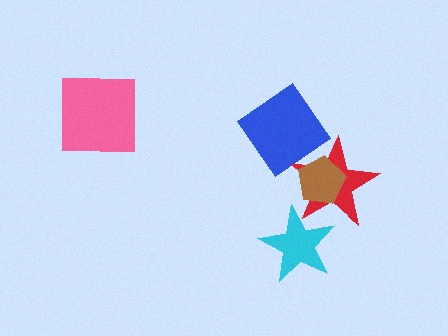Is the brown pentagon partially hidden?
No, no other shape covers it.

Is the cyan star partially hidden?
Yes, it is partially covered by another shape.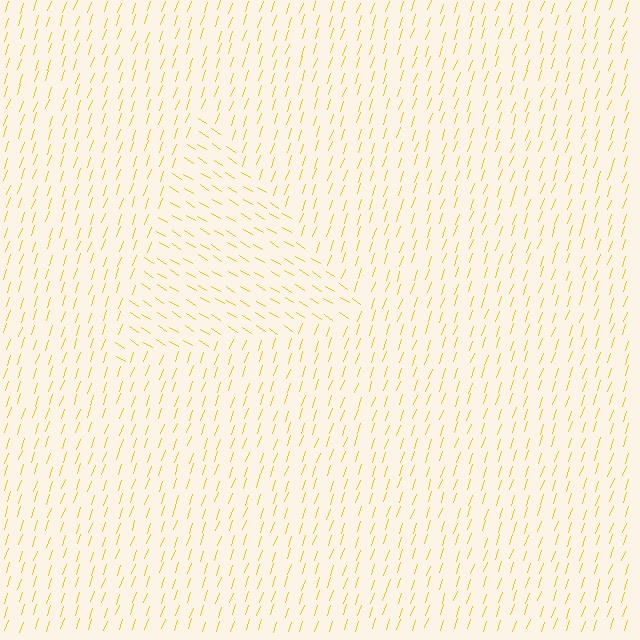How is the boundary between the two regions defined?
The boundary is defined purely by a change in line orientation (approximately 76 degrees difference). All lines are the same color and thickness.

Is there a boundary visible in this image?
Yes, there is a texture boundary formed by a change in line orientation.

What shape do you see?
I see a triangle.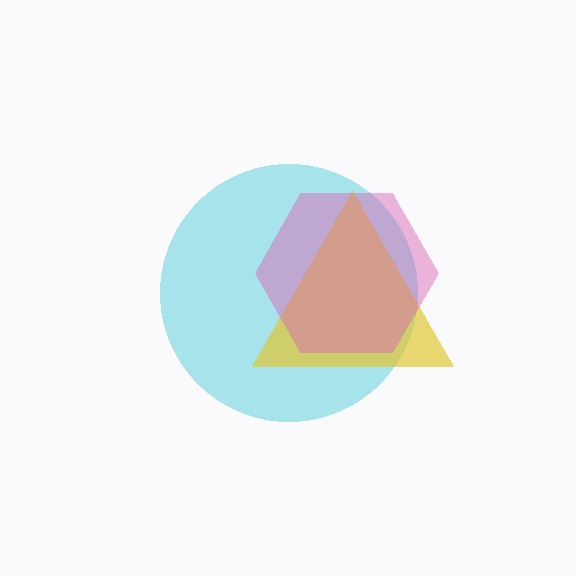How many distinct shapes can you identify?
There are 3 distinct shapes: a cyan circle, a yellow triangle, a pink hexagon.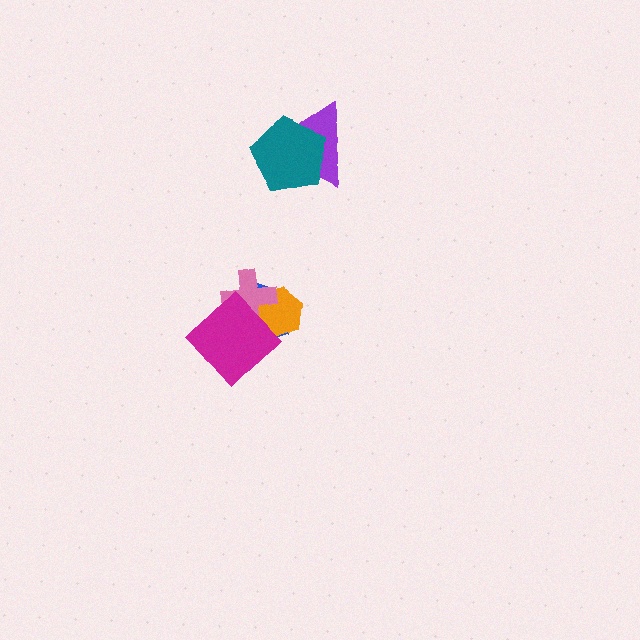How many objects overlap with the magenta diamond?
3 objects overlap with the magenta diamond.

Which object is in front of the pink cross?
The magenta diamond is in front of the pink cross.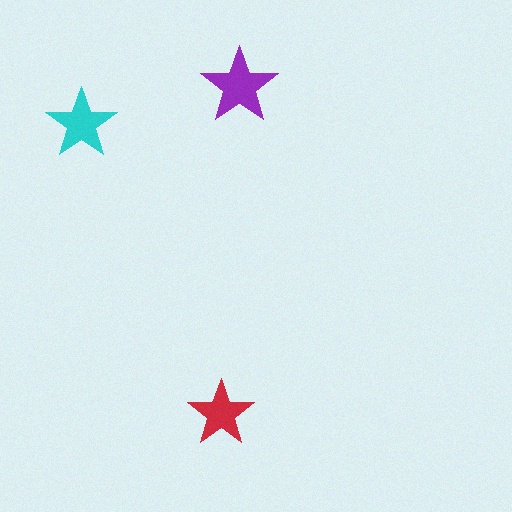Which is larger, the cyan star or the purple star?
The purple one.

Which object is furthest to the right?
The purple star is rightmost.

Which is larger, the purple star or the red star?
The purple one.